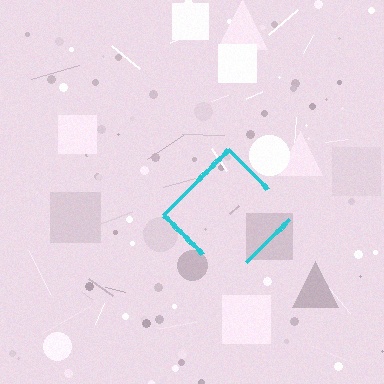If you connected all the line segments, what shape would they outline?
They would outline a diamond.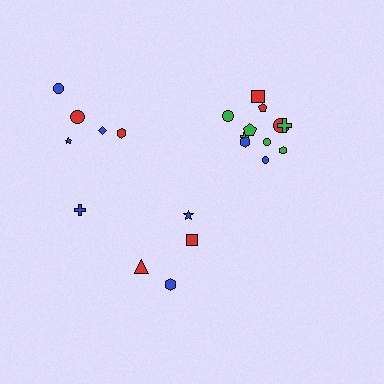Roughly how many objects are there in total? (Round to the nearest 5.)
Roughly 20 objects in total.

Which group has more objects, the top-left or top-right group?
The top-right group.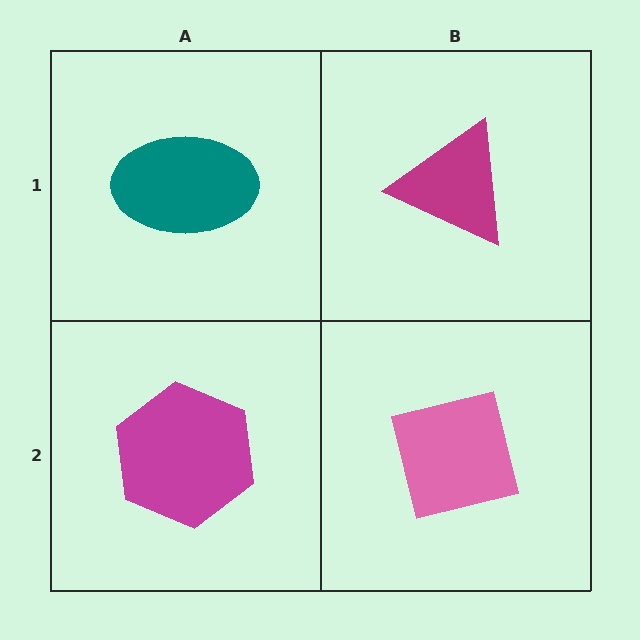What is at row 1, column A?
A teal ellipse.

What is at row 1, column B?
A magenta triangle.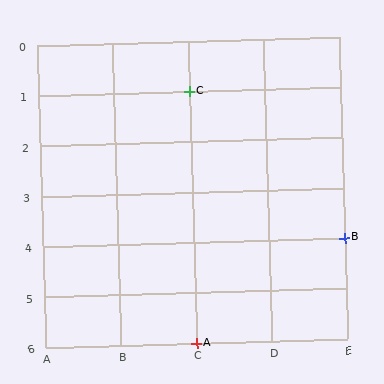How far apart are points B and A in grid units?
Points B and A are 2 columns and 2 rows apart (about 2.8 grid units diagonally).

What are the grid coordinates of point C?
Point C is at grid coordinates (C, 1).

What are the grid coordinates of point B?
Point B is at grid coordinates (E, 4).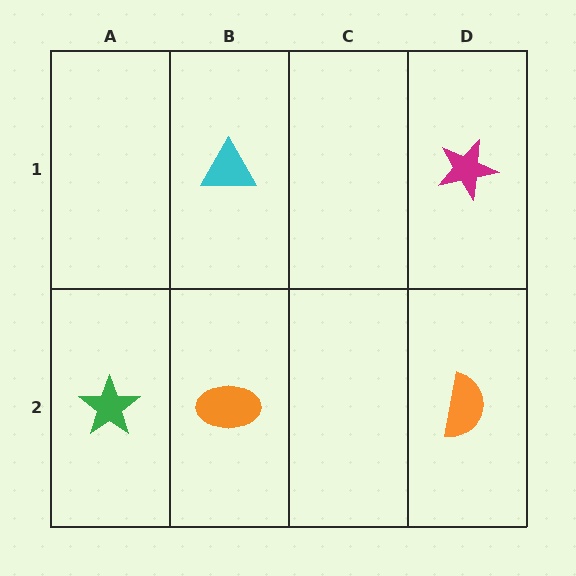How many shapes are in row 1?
2 shapes.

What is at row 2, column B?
An orange ellipse.